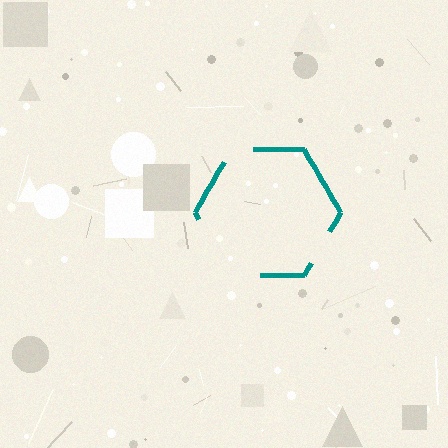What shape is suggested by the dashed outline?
The dashed outline suggests a hexagon.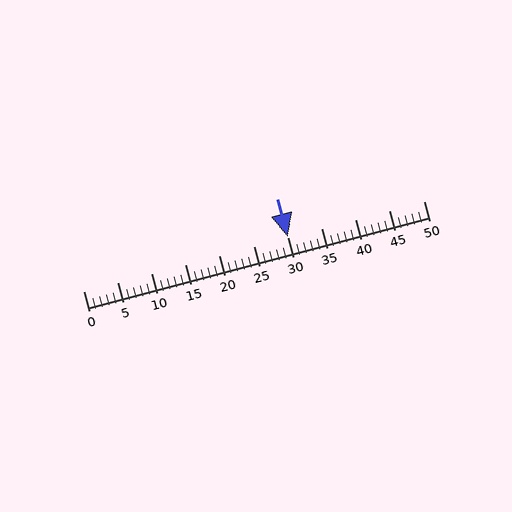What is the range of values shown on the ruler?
The ruler shows values from 0 to 50.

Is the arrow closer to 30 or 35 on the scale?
The arrow is closer to 30.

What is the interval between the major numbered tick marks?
The major tick marks are spaced 5 units apart.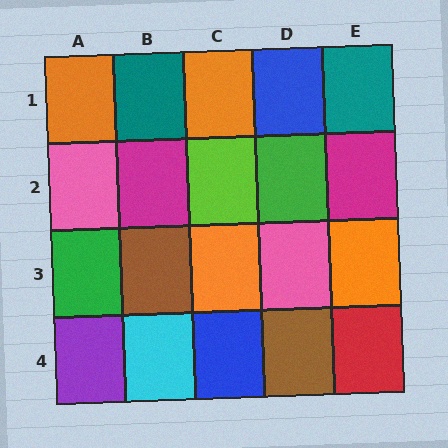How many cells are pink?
2 cells are pink.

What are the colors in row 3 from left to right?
Green, brown, orange, pink, orange.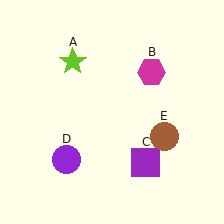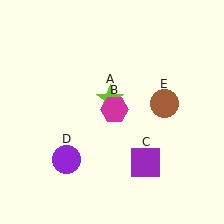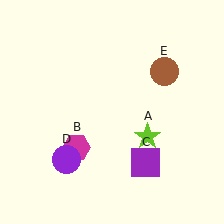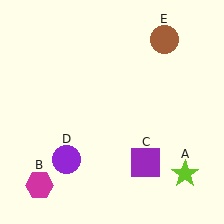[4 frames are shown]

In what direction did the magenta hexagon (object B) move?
The magenta hexagon (object B) moved down and to the left.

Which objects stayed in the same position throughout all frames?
Purple square (object C) and purple circle (object D) remained stationary.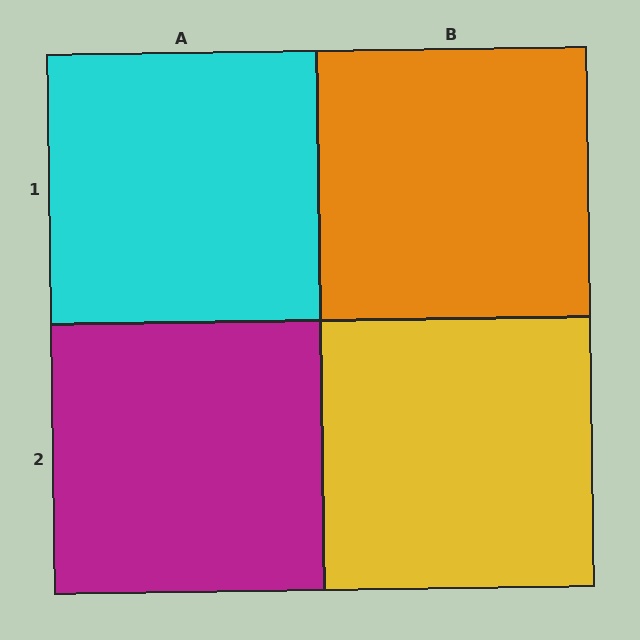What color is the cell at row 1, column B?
Orange.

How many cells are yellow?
1 cell is yellow.